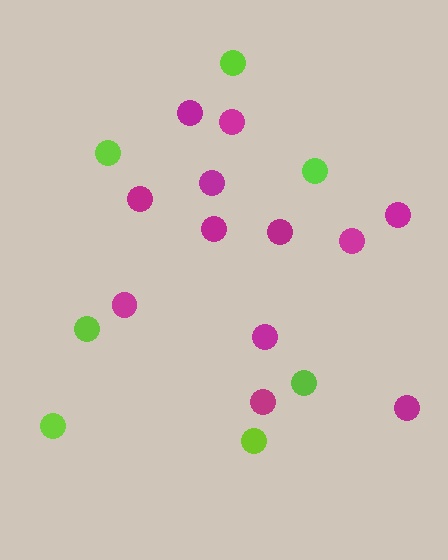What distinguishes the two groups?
There are 2 groups: one group of lime circles (7) and one group of magenta circles (12).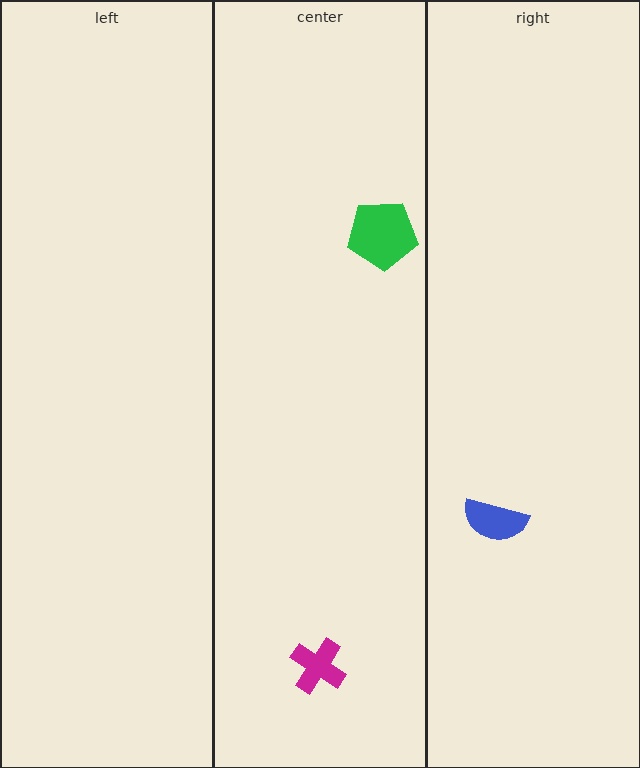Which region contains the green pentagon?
The center region.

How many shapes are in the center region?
2.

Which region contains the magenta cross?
The center region.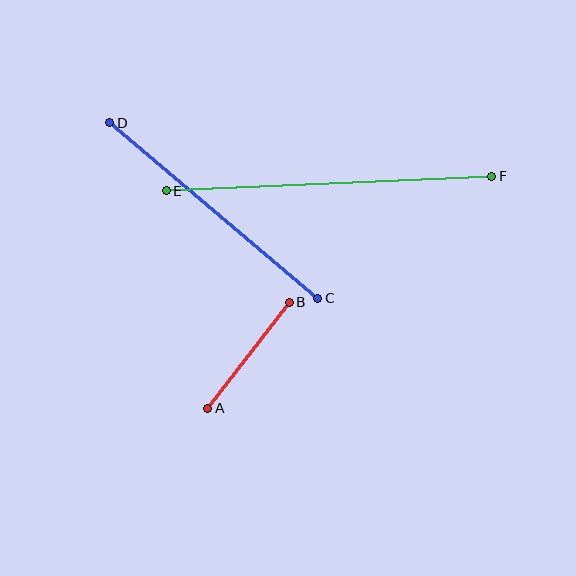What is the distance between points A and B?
The distance is approximately 134 pixels.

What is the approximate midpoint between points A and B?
The midpoint is at approximately (248, 355) pixels.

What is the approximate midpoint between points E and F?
The midpoint is at approximately (329, 184) pixels.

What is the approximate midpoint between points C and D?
The midpoint is at approximately (214, 211) pixels.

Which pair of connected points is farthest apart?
Points E and F are farthest apart.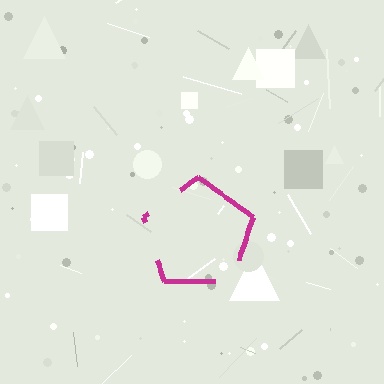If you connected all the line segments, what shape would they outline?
They would outline a pentagon.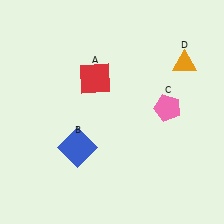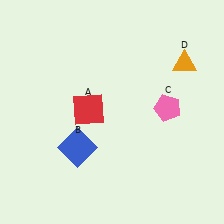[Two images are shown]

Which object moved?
The red square (A) moved down.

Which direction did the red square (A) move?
The red square (A) moved down.